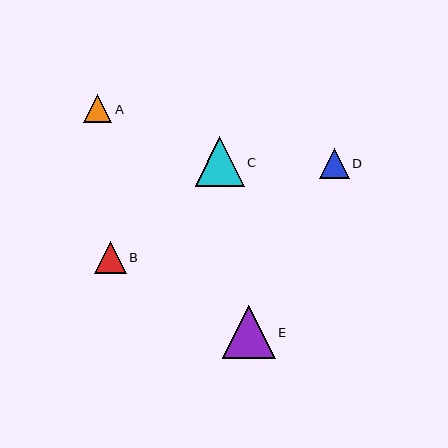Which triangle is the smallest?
Triangle A is the smallest with a size of approximately 29 pixels.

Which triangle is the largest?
Triangle E is the largest with a size of approximately 53 pixels.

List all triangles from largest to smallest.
From largest to smallest: E, C, B, D, A.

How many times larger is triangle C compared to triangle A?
Triangle C is approximately 1.7 times the size of triangle A.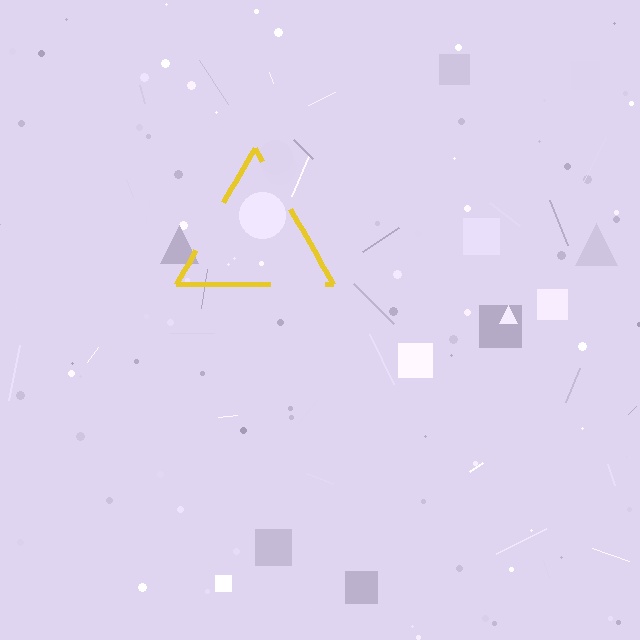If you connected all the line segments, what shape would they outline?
They would outline a triangle.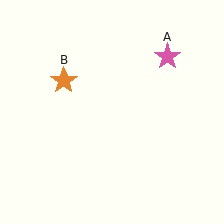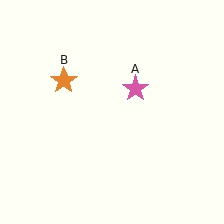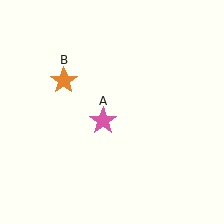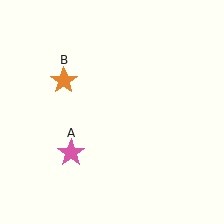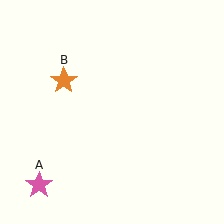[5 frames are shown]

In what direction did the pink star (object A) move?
The pink star (object A) moved down and to the left.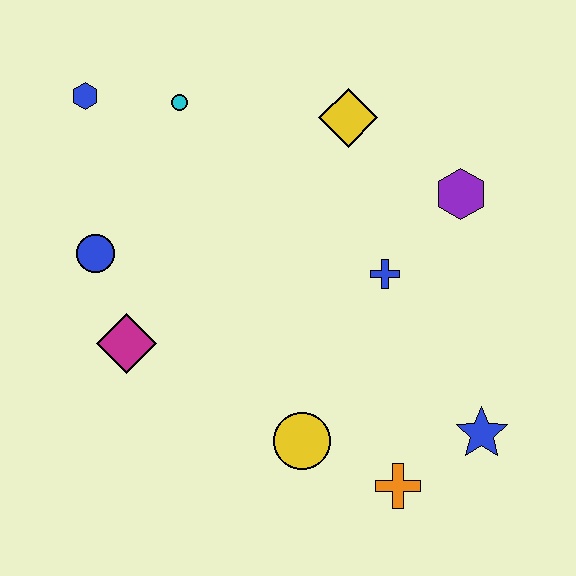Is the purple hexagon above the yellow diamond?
No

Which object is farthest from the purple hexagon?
The blue hexagon is farthest from the purple hexagon.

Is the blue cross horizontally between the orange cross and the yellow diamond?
Yes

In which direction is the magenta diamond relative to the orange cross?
The magenta diamond is to the left of the orange cross.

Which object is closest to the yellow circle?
The orange cross is closest to the yellow circle.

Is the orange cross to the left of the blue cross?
No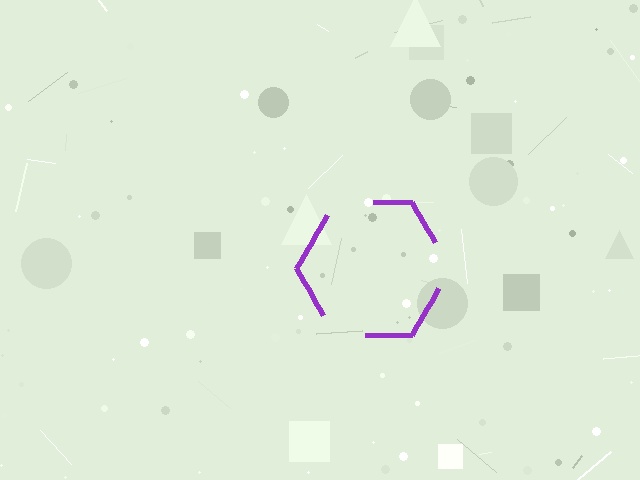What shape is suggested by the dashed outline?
The dashed outline suggests a hexagon.